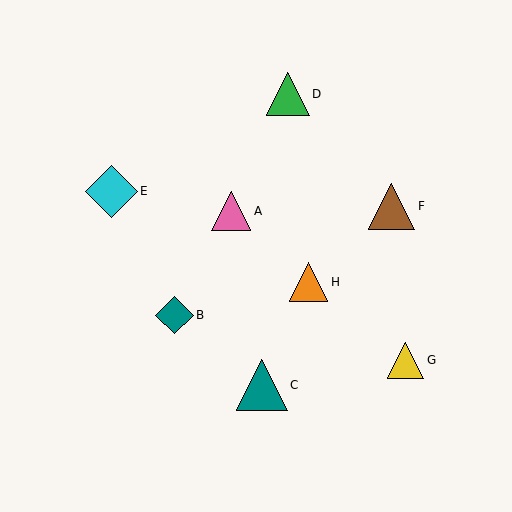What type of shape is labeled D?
Shape D is a green triangle.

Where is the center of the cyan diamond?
The center of the cyan diamond is at (111, 191).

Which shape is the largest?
The cyan diamond (labeled E) is the largest.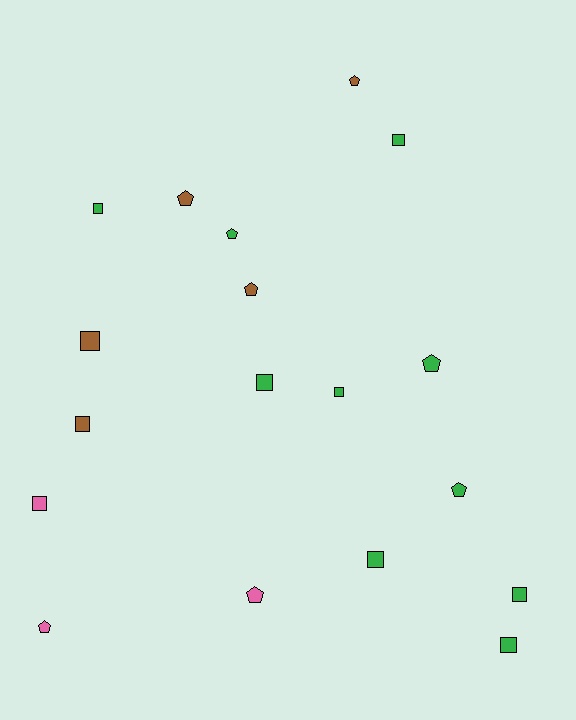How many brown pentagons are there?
There are 3 brown pentagons.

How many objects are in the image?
There are 18 objects.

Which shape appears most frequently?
Square, with 10 objects.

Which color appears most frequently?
Green, with 10 objects.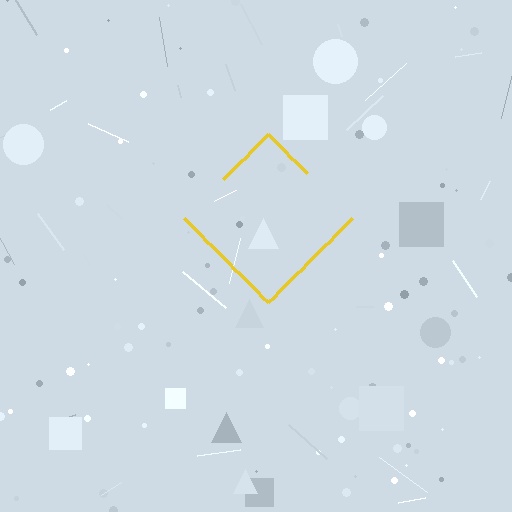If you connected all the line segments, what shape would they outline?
They would outline a diamond.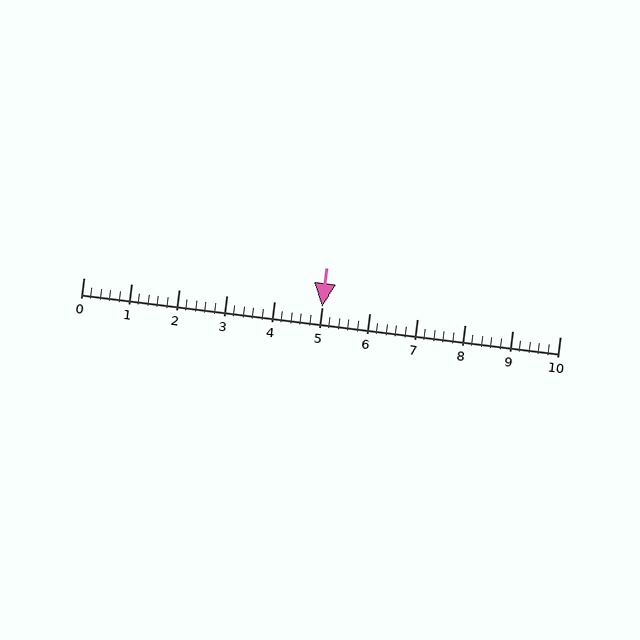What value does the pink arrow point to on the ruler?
The pink arrow points to approximately 5.0.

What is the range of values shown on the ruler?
The ruler shows values from 0 to 10.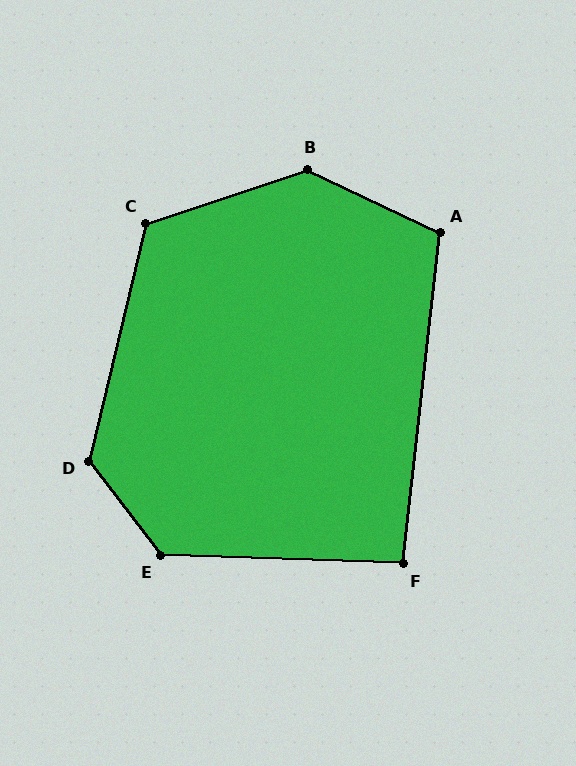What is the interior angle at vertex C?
Approximately 122 degrees (obtuse).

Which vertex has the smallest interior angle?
F, at approximately 94 degrees.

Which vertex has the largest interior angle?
B, at approximately 136 degrees.